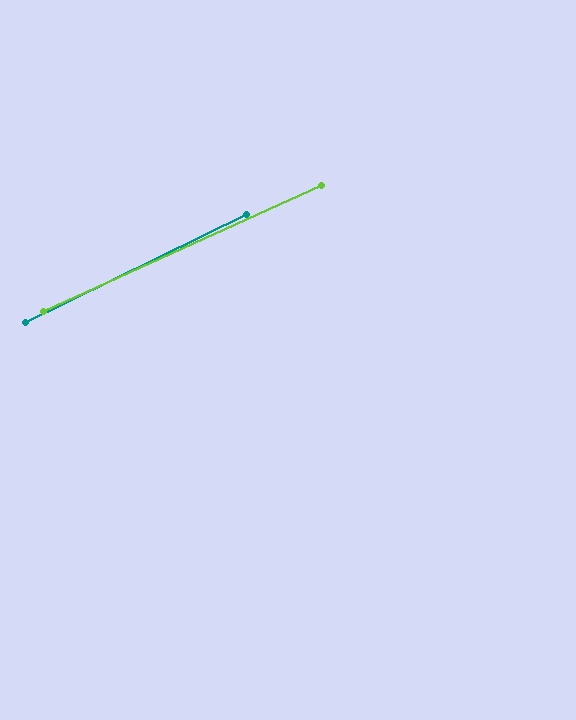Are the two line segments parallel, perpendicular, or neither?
Parallel — their directions differ by only 1.9°.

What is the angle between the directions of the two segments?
Approximately 2 degrees.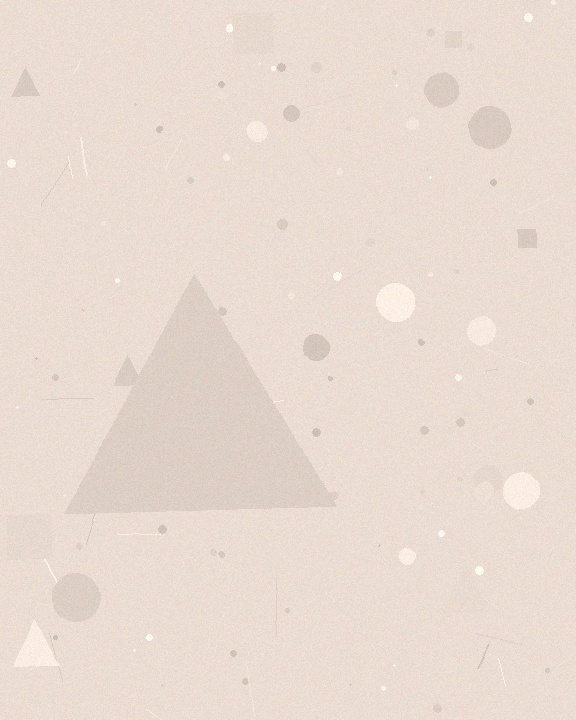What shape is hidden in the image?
A triangle is hidden in the image.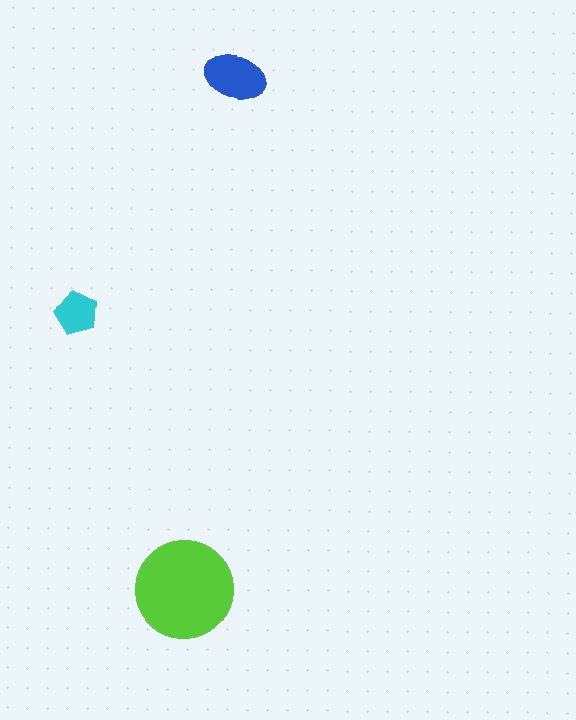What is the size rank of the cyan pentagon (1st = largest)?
3rd.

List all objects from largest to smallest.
The lime circle, the blue ellipse, the cyan pentagon.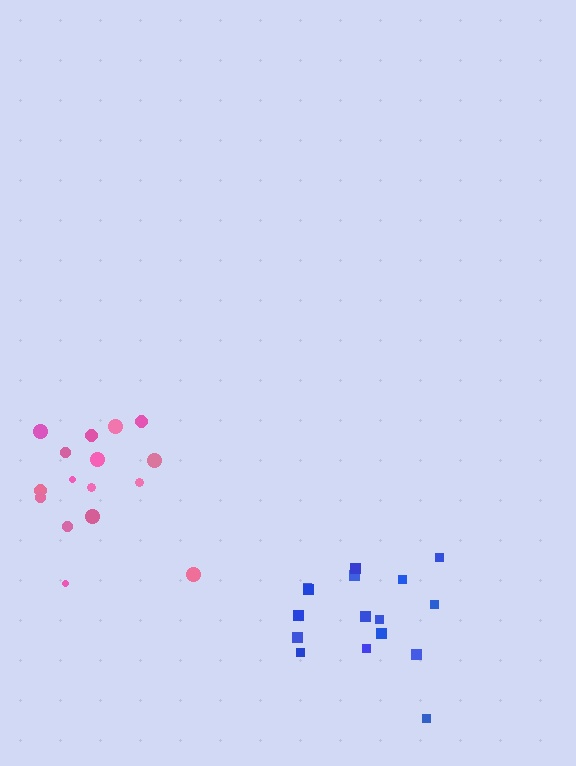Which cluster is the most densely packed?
Pink.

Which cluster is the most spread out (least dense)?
Blue.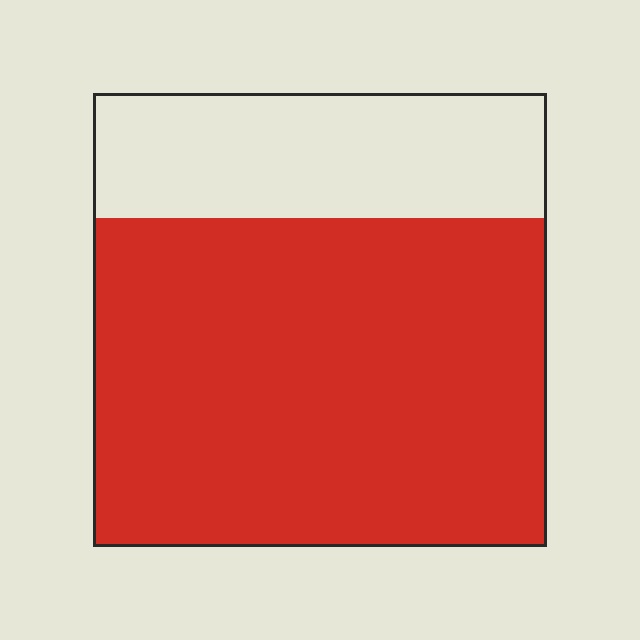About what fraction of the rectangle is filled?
About three quarters (3/4).